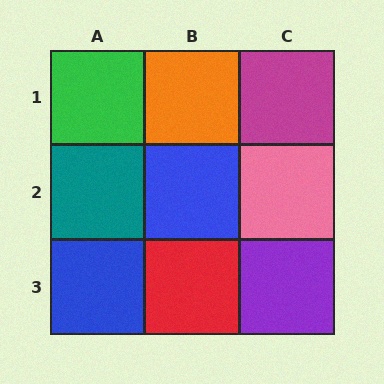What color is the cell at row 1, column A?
Green.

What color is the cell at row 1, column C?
Magenta.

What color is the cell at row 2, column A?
Teal.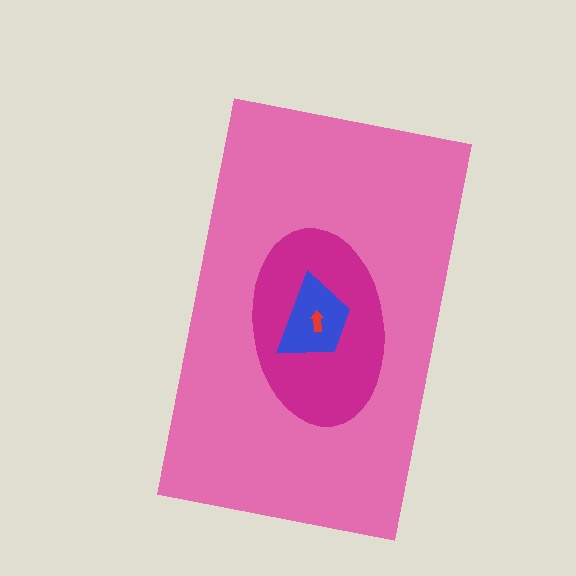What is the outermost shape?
The pink rectangle.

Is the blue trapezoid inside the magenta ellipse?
Yes.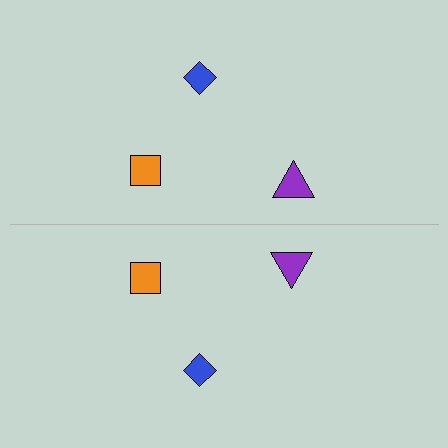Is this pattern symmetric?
Yes, this pattern has bilateral (reflection) symmetry.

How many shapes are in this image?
There are 6 shapes in this image.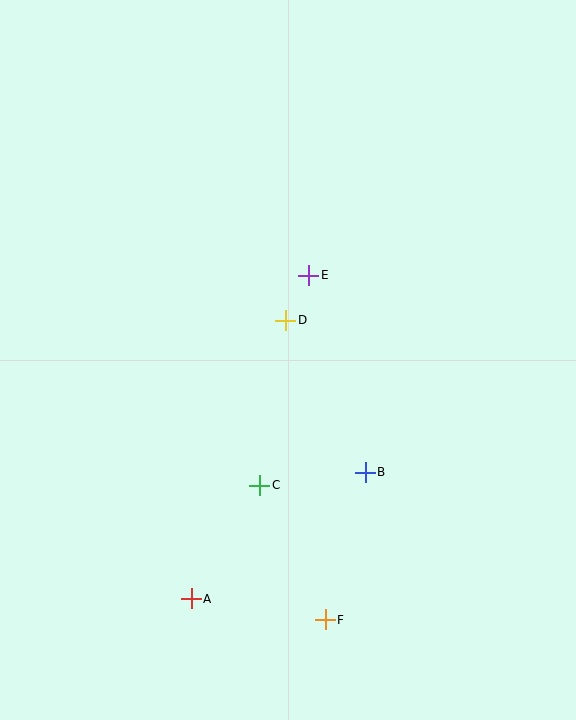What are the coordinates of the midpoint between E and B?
The midpoint between E and B is at (337, 374).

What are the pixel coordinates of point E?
Point E is at (309, 275).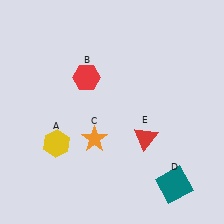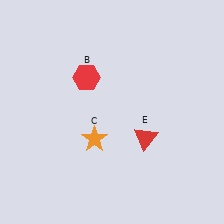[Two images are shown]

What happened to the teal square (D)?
The teal square (D) was removed in Image 2. It was in the bottom-right area of Image 1.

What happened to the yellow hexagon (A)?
The yellow hexagon (A) was removed in Image 2. It was in the bottom-left area of Image 1.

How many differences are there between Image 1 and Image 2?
There are 2 differences between the two images.